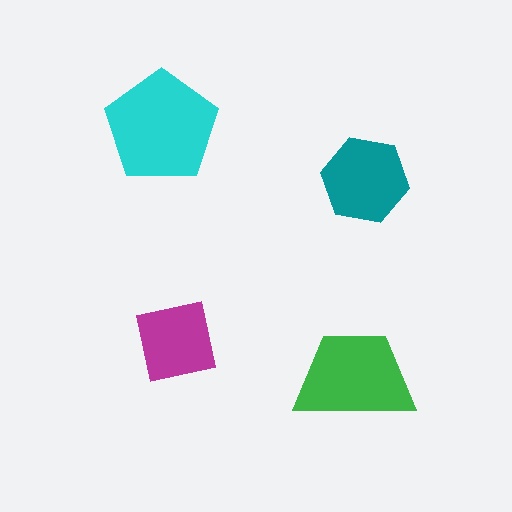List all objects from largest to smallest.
The cyan pentagon, the green trapezoid, the teal hexagon, the magenta square.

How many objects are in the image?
There are 4 objects in the image.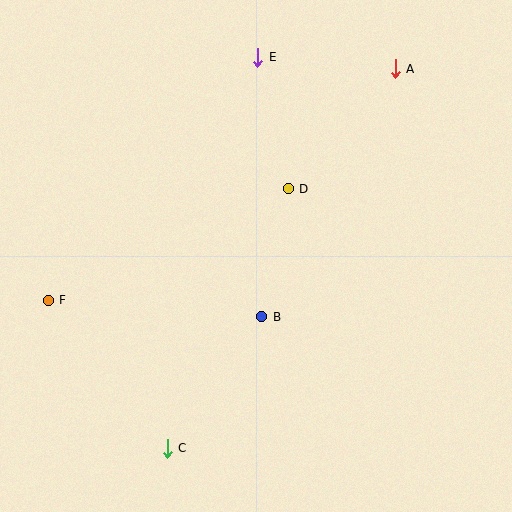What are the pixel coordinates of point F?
Point F is at (48, 300).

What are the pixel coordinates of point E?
Point E is at (258, 57).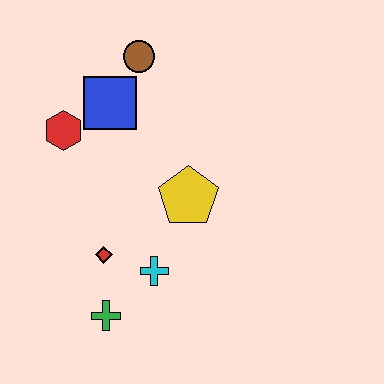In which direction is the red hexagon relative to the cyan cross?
The red hexagon is above the cyan cross.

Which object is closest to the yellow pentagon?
The cyan cross is closest to the yellow pentagon.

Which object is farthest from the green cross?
The brown circle is farthest from the green cross.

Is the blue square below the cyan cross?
No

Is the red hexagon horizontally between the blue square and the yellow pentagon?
No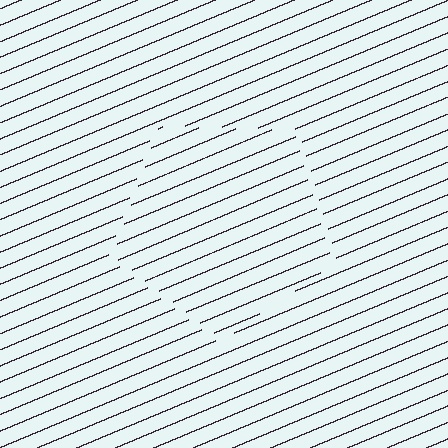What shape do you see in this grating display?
An illusory pentagon. The interior of the shape contains the same grating, shifted by half a period — the contour is defined by the phase discontinuity where line-ends from the inner and outer gratings abut.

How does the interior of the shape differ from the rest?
The interior of the shape contains the same grating, shifted by half a period — the contour is defined by the phase discontinuity where line-ends from the inner and outer gratings abut.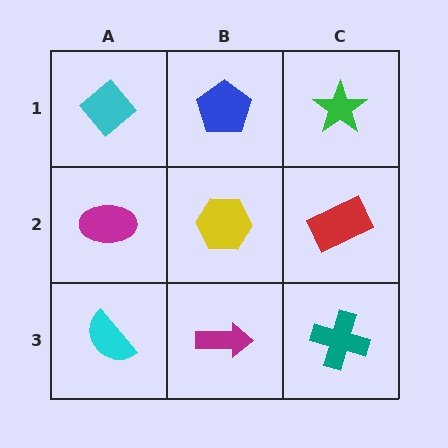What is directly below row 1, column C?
A red rectangle.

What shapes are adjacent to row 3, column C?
A red rectangle (row 2, column C), a magenta arrow (row 3, column B).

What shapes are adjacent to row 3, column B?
A yellow hexagon (row 2, column B), a cyan semicircle (row 3, column A), a teal cross (row 3, column C).